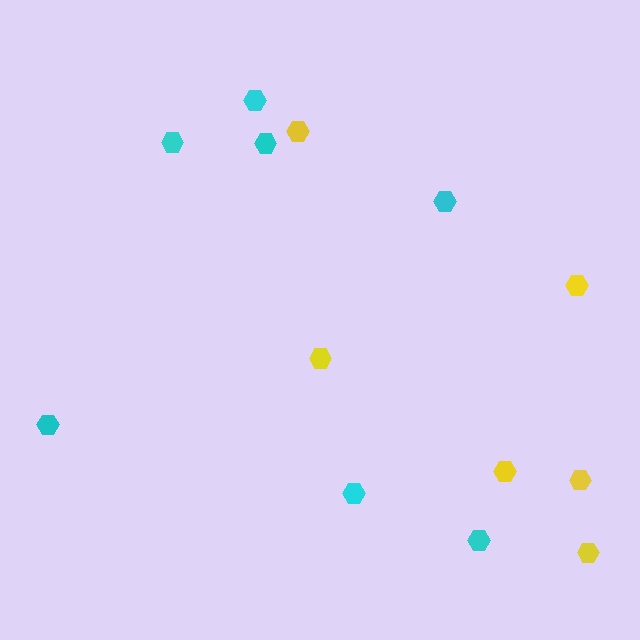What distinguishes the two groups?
There are 2 groups: one group of yellow hexagons (6) and one group of cyan hexagons (7).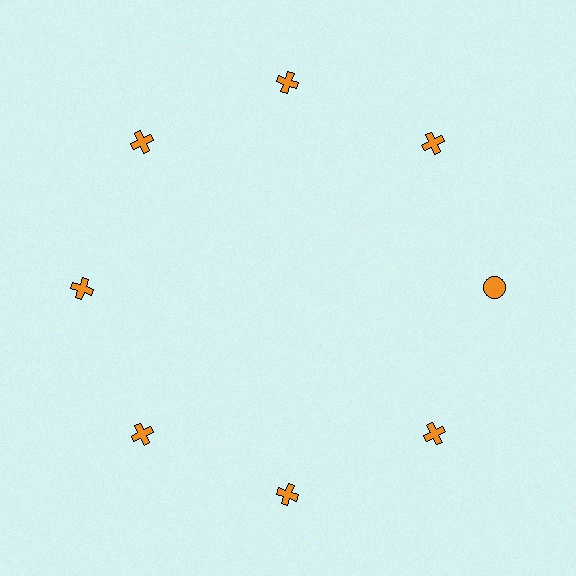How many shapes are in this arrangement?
There are 8 shapes arranged in a ring pattern.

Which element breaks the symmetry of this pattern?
The orange circle at roughly the 3 o'clock position breaks the symmetry. All other shapes are orange crosses.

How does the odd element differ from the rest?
It has a different shape: circle instead of cross.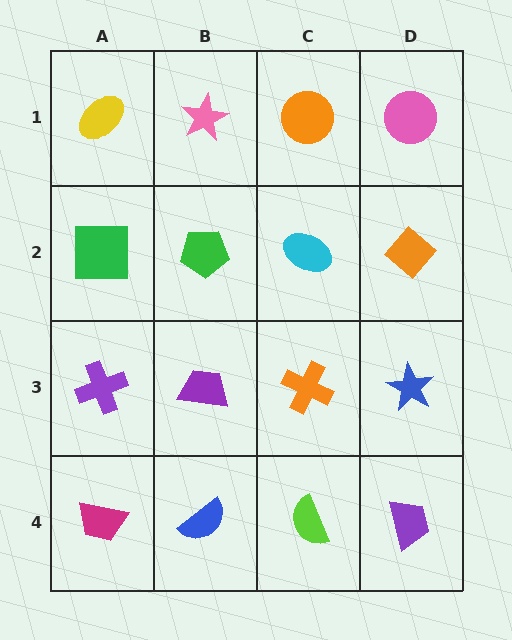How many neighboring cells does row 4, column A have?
2.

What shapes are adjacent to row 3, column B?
A green pentagon (row 2, column B), a blue semicircle (row 4, column B), a purple cross (row 3, column A), an orange cross (row 3, column C).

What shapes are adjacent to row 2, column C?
An orange circle (row 1, column C), an orange cross (row 3, column C), a green pentagon (row 2, column B), an orange diamond (row 2, column D).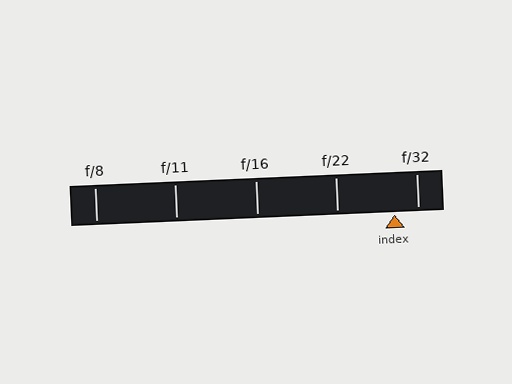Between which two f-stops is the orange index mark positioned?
The index mark is between f/22 and f/32.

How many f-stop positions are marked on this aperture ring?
There are 5 f-stop positions marked.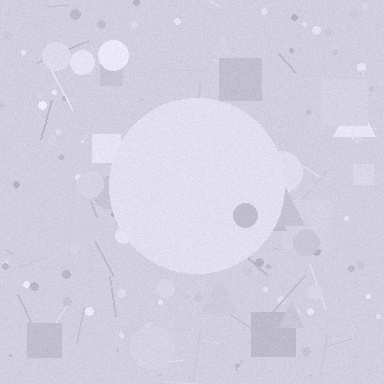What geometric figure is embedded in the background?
A circle is embedded in the background.